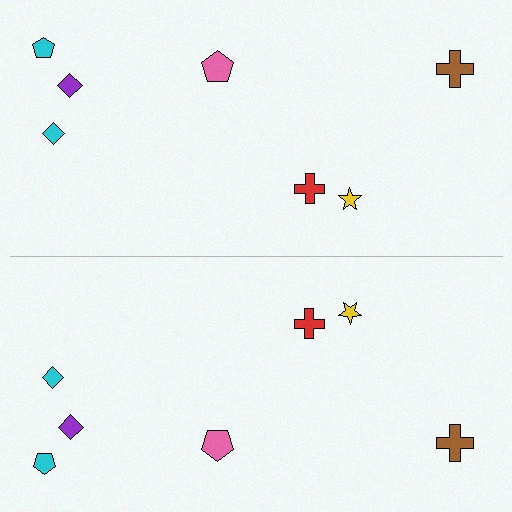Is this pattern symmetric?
Yes, this pattern has bilateral (reflection) symmetry.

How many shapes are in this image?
There are 14 shapes in this image.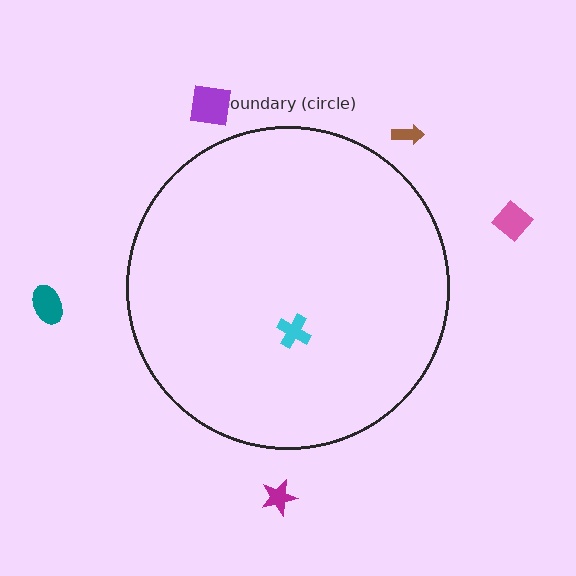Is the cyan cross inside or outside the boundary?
Inside.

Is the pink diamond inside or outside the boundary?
Outside.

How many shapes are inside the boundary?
1 inside, 5 outside.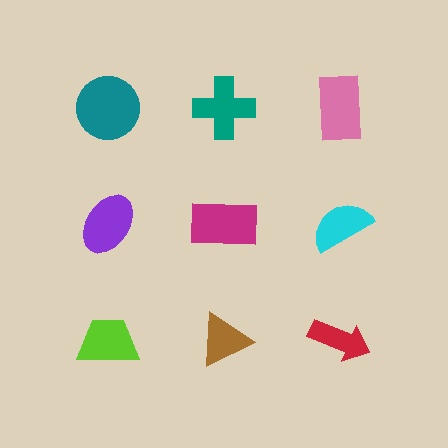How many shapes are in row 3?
3 shapes.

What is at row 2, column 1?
A purple ellipse.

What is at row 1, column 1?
A teal circle.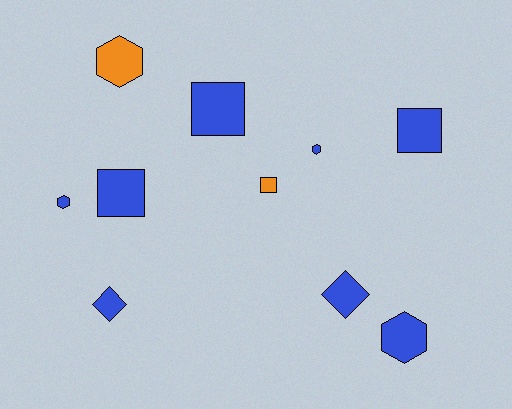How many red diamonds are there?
There are no red diamonds.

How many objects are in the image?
There are 10 objects.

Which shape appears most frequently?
Square, with 4 objects.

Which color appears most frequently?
Blue, with 8 objects.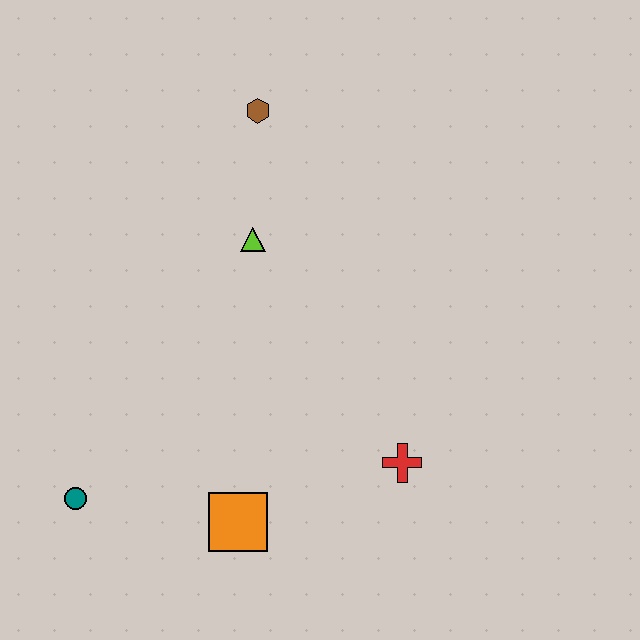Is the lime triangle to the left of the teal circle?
No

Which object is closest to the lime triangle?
The brown hexagon is closest to the lime triangle.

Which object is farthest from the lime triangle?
The teal circle is farthest from the lime triangle.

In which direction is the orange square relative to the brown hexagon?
The orange square is below the brown hexagon.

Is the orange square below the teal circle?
Yes